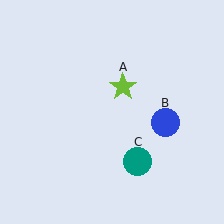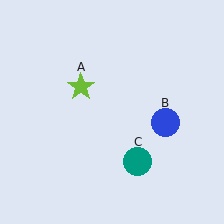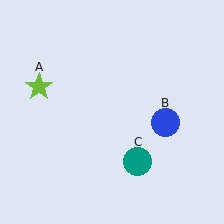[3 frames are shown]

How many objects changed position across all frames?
1 object changed position: lime star (object A).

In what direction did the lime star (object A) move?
The lime star (object A) moved left.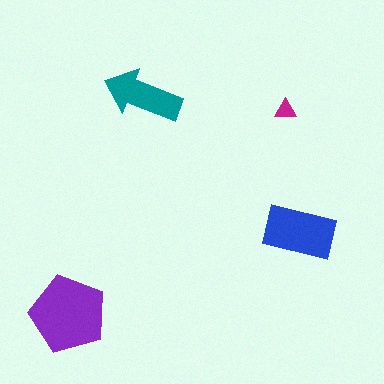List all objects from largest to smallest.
The purple pentagon, the blue rectangle, the teal arrow, the magenta triangle.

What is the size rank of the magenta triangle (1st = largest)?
4th.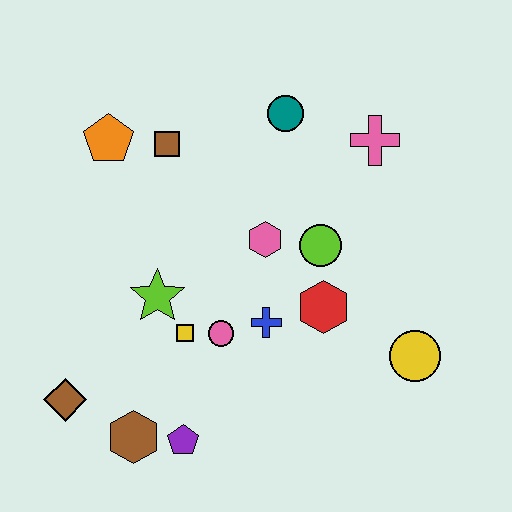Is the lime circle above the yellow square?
Yes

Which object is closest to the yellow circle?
The red hexagon is closest to the yellow circle.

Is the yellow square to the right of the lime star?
Yes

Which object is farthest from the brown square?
The yellow circle is farthest from the brown square.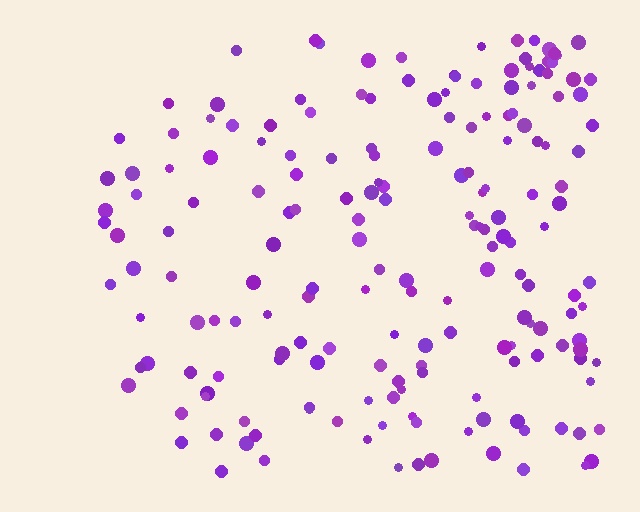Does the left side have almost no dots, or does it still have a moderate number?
Still a moderate number, just noticeably fewer than the right.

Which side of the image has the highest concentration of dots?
The right.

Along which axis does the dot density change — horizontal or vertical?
Horizontal.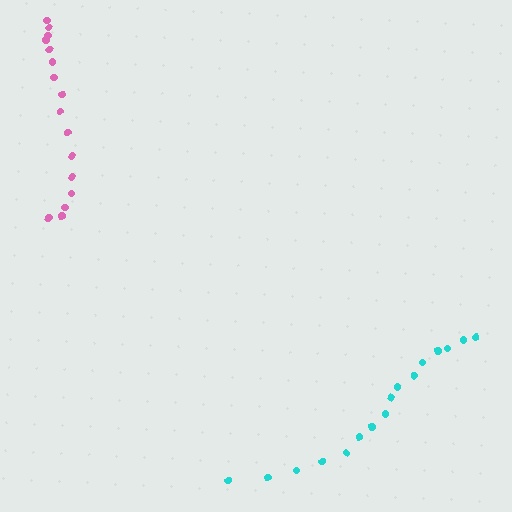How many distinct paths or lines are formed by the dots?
There are 2 distinct paths.